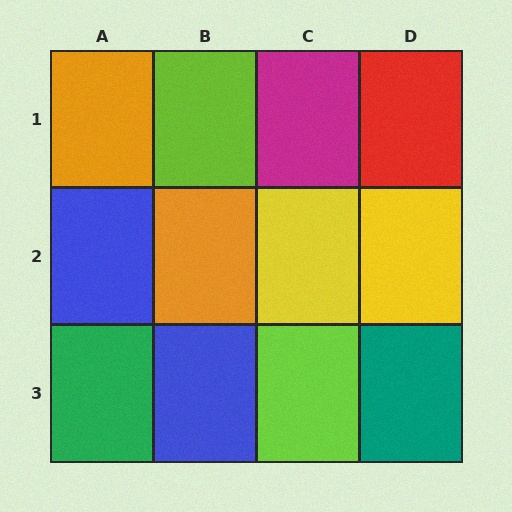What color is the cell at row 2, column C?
Yellow.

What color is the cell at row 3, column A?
Green.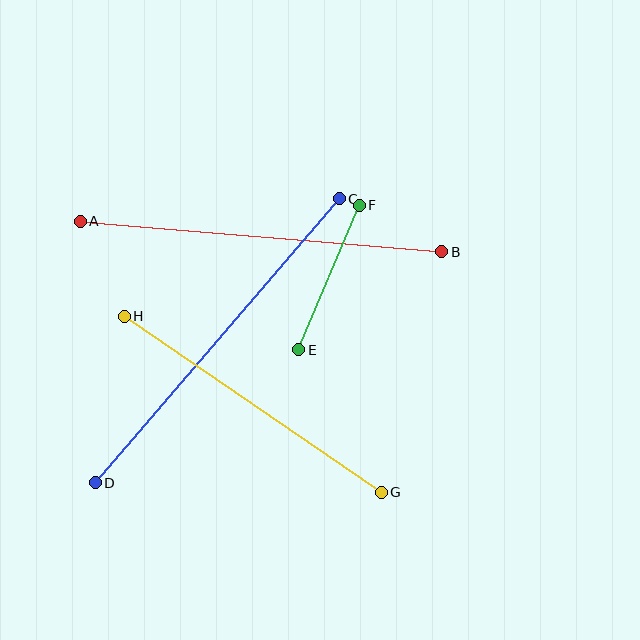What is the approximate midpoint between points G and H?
The midpoint is at approximately (253, 404) pixels.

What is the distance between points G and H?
The distance is approximately 311 pixels.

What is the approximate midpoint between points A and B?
The midpoint is at approximately (261, 237) pixels.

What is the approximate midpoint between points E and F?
The midpoint is at approximately (329, 277) pixels.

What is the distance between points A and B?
The distance is approximately 363 pixels.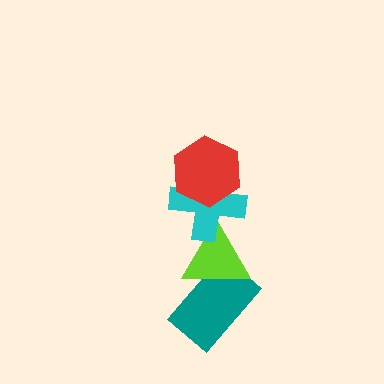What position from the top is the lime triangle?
The lime triangle is 3rd from the top.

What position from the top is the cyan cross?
The cyan cross is 2nd from the top.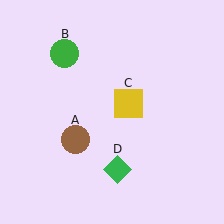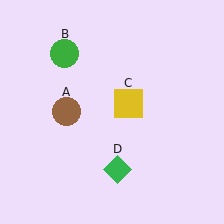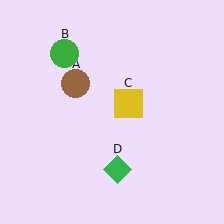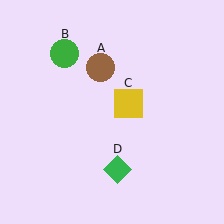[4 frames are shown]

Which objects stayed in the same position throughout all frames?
Green circle (object B) and yellow square (object C) and green diamond (object D) remained stationary.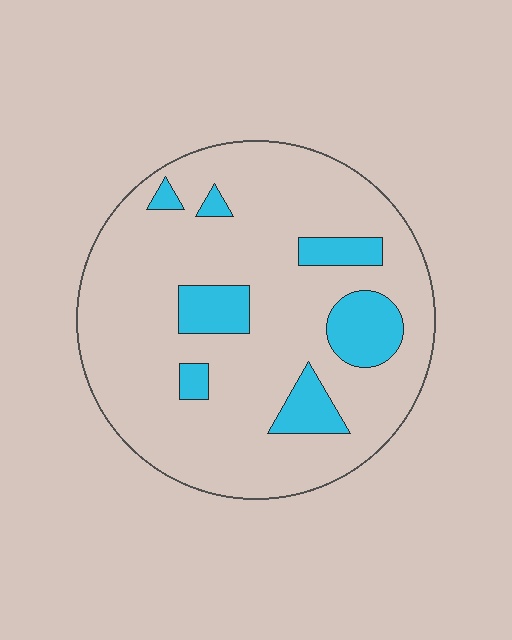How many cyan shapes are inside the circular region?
7.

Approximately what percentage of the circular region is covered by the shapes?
Approximately 15%.